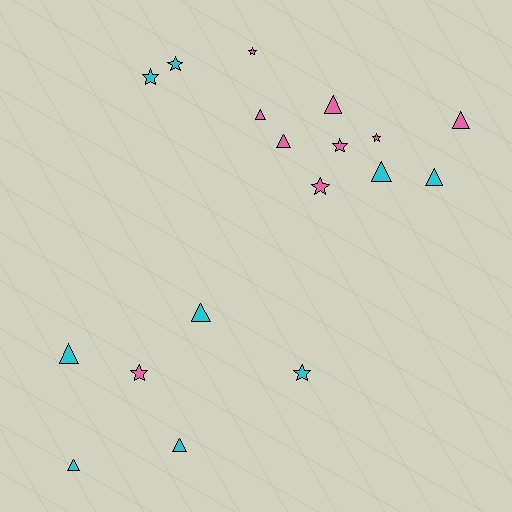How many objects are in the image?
There are 18 objects.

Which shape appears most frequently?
Triangle, with 10 objects.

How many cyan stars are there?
There are 3 cyan stars.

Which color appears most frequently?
Cyan, with 9 objects.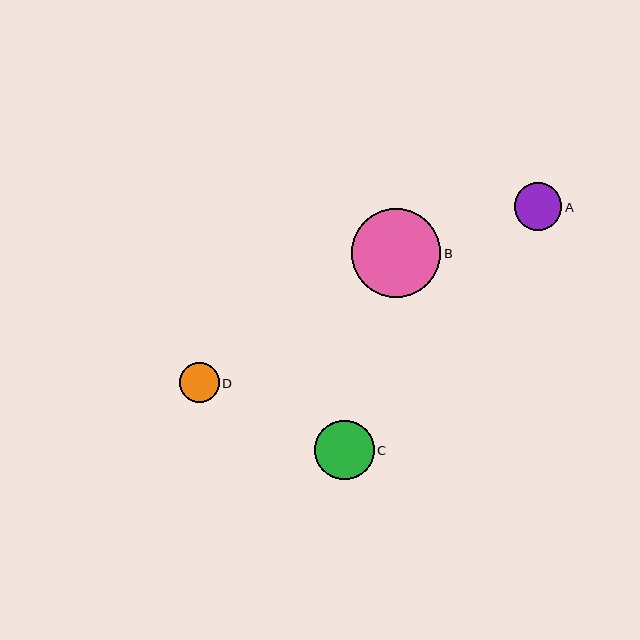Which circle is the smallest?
Circle D is the smallest with a size of approximately 40 pixels.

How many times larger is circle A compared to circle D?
Circle A is approximately 1.2 times the size of circle D.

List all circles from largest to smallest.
From largest to smallest: B, C, A, D.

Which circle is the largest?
Circle B is the largest with a size of approximately 90 pixels.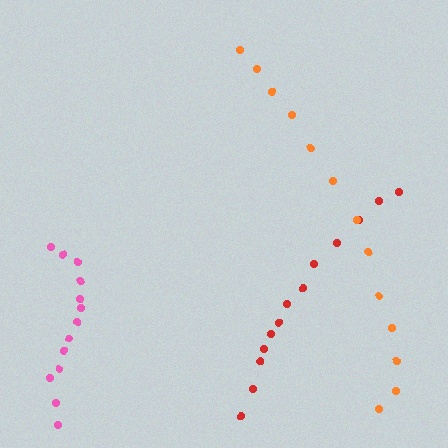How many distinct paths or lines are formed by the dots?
There are 3 distinct paths.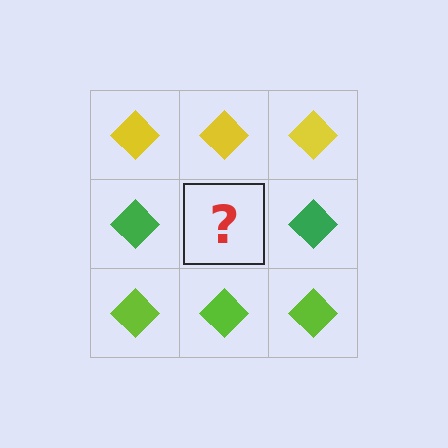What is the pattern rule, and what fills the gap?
The rule is that each row has a consistent color. The gap should be filled with a green diamond.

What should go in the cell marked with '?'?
The missing cell should contain a green diamond.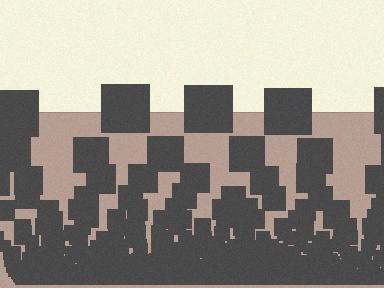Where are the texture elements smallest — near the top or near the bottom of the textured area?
Near the bottom.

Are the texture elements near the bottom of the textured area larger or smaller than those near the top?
Smaller. The gradient is inverted — elements near the bottom are smaller and denser.